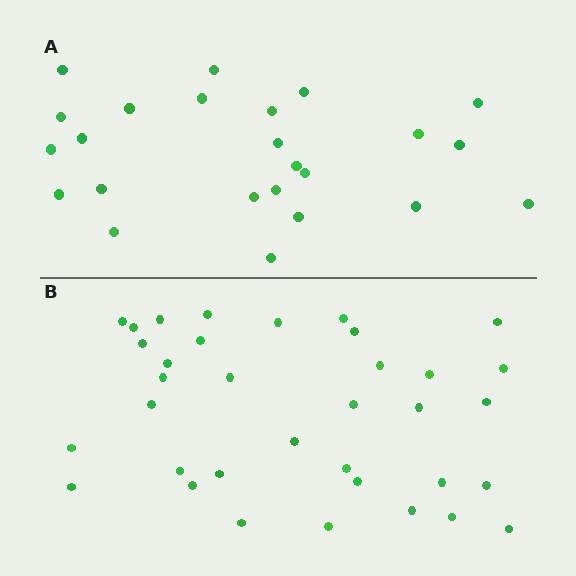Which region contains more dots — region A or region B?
Region B (the bottom region) has more dots.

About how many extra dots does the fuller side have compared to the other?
Region B has roughly 12 or so more dots than region A.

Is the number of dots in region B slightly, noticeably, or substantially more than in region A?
Region B has substantially more. The ratio is roughly 1.5 to 1.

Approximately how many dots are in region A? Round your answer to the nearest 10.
About 20 dots. (The exact count is 24, which rounds to 20.)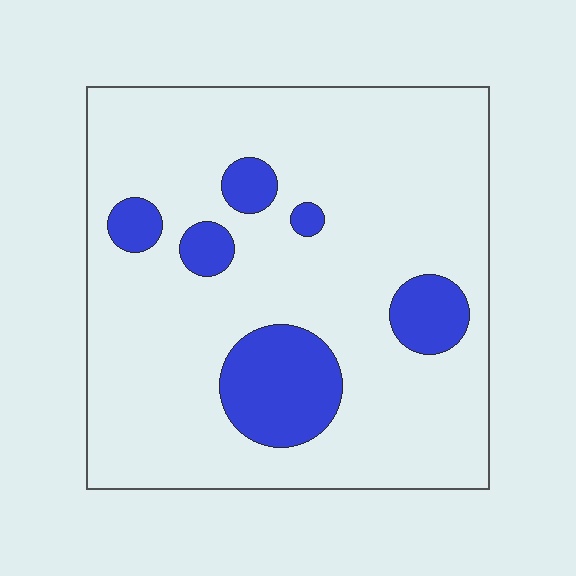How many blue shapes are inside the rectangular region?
6.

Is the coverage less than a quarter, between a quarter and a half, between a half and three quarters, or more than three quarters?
Less than a quarter.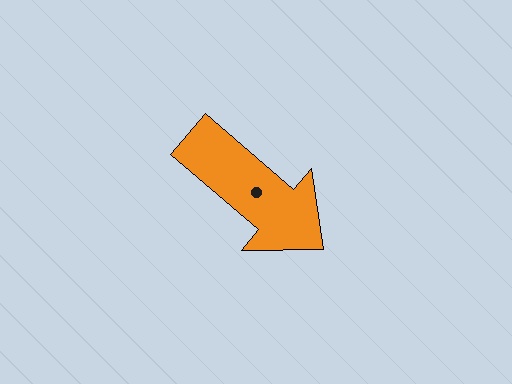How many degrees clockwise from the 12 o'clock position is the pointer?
Approximately 131 degrees.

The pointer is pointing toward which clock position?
Roughly 4 o'clock.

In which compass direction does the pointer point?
Southeast.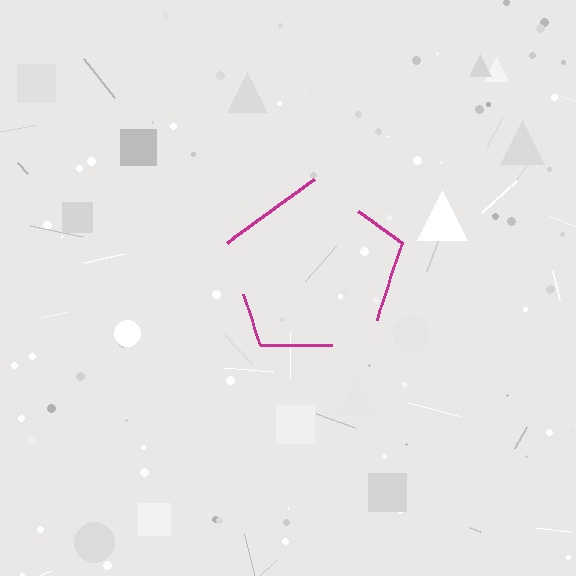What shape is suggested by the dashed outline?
The dashed outline suggests a pentagon.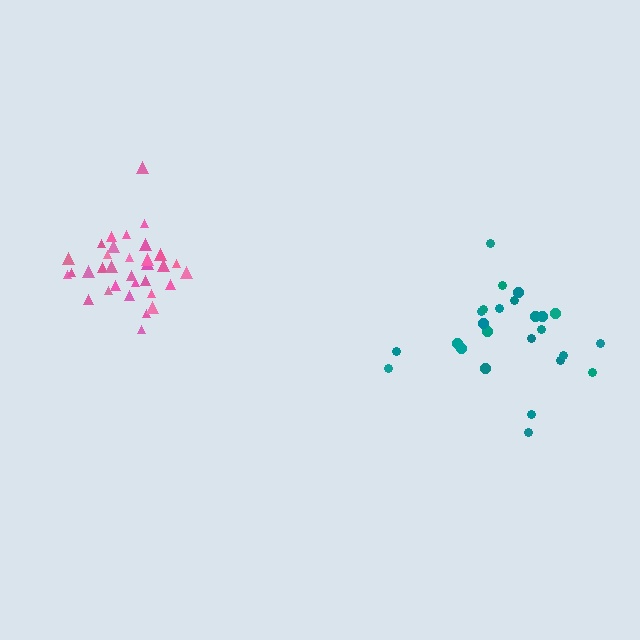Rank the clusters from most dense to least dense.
pink, teal.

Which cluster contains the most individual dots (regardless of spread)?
Pink (33).